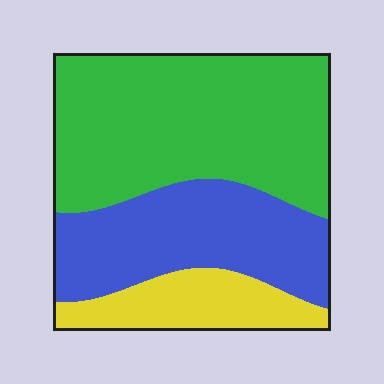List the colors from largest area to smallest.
From largest to smallest: green, blue, yellow.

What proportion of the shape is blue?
Blue covers 32% of the shape.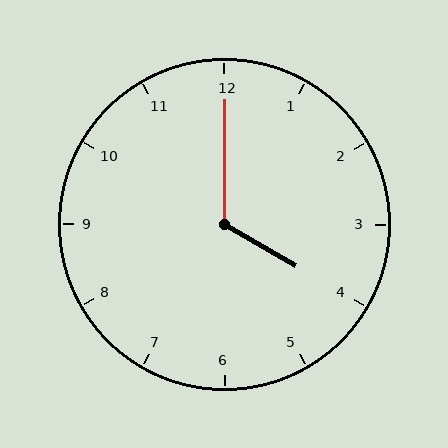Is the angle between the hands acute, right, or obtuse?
It is obtuse.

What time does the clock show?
4:00.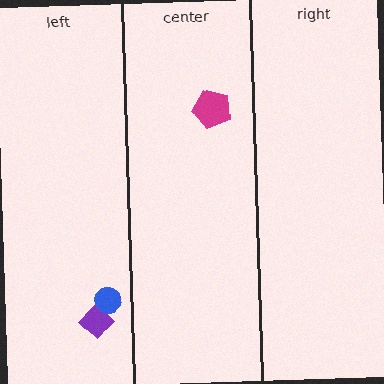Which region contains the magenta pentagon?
The center region.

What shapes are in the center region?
The magenta pentagon.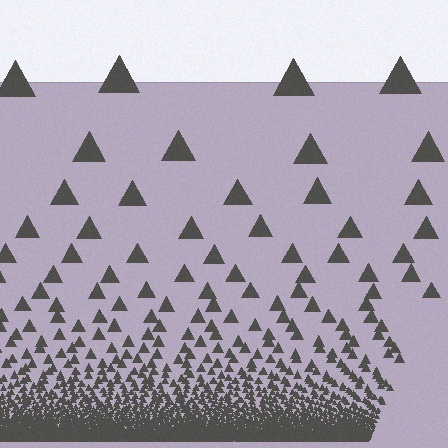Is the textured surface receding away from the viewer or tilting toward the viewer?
The surface appears to tilt toward the viewer. Texture elements get larger and sparser toward the top.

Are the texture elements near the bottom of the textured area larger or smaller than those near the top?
Smaller. The gradient is inverted — elements near the bottom are smaller and denser.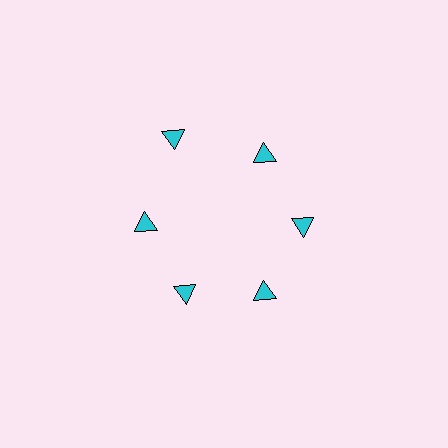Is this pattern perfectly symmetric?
No. The 6 cyan triangles are arranged in a ring, but one element near the 11 o'clock position is pushed outward from the center, breaking the 6-fold rotational symmetry.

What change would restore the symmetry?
The symmetry would be restored by moving it inward, back onto the ring so that all 6 triangles sit at equal angles and equal distance from the center.